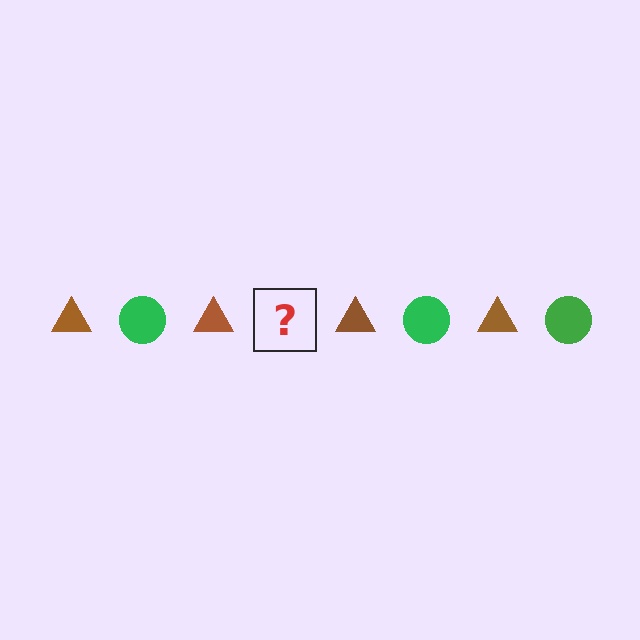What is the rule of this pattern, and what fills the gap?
The rule is that the pattern alternates between brown triangle and green circle. The gap should be filled with a green circle.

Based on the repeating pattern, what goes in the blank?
The blank should be a green circle.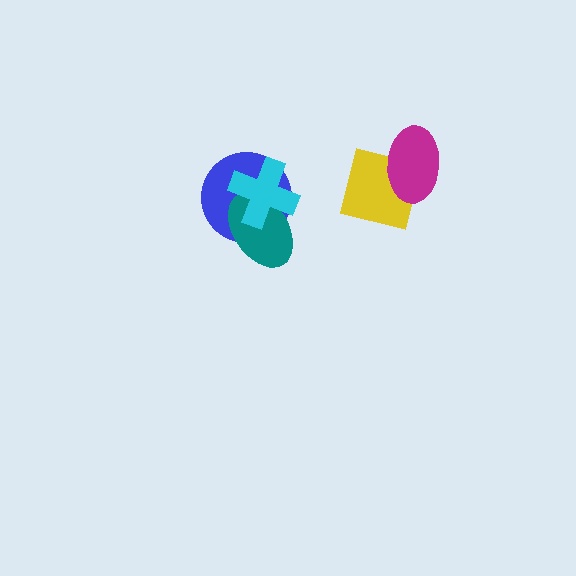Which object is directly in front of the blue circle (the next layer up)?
The teal ellipse is directly in front of the blue circle.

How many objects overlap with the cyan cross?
2 objects overlap with the cyan cross.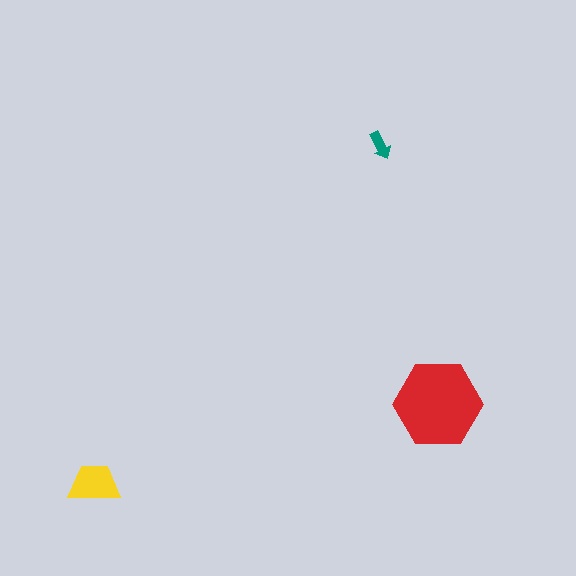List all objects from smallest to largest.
The teal arrow, the yellow trapezoid, the red hexagon.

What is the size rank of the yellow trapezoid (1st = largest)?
2nd.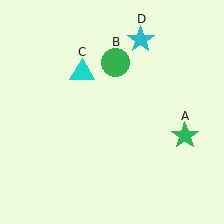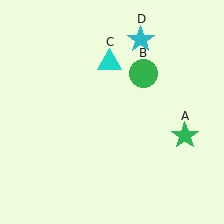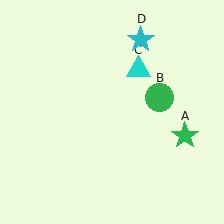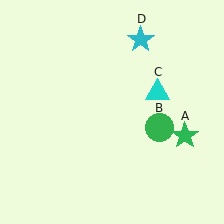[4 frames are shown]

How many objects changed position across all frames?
2 objects changed position: green circle (object B), cyan triangle (object C).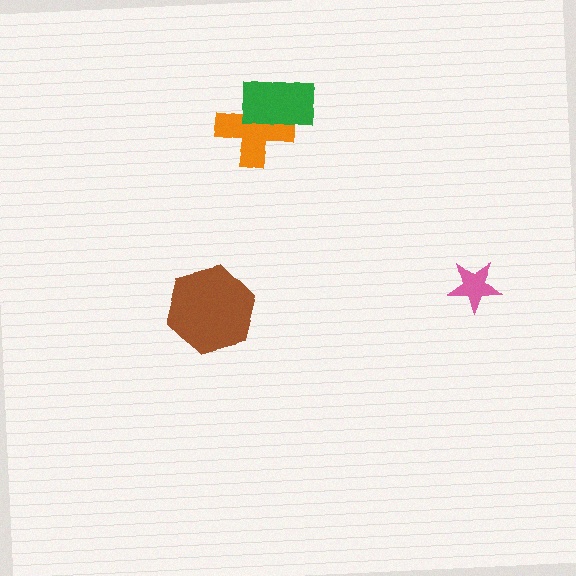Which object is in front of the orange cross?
The green rectangle is in front of the orange cross.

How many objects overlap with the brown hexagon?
0 objects overlap with the brown hexagon.